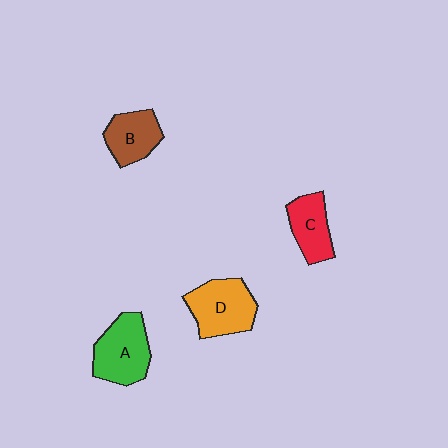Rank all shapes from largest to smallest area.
From largest to smallest: A (green), D (orange), B (brown), C (red).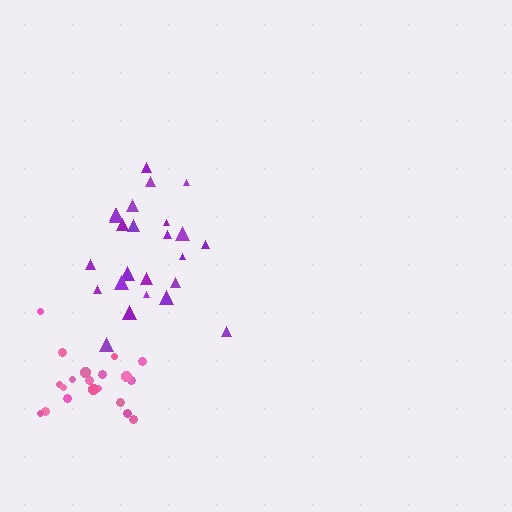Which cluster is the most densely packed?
Pink.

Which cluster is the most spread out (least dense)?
Purple.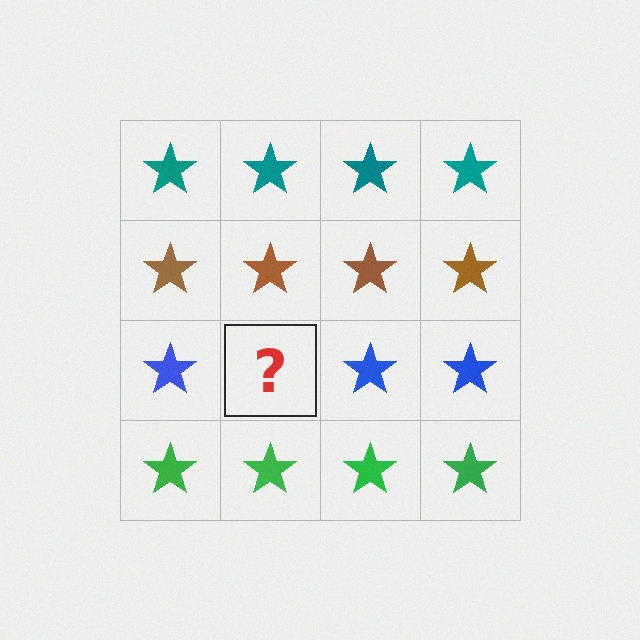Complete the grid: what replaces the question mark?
The question mark should be replaced with a blue star.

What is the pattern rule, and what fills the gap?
The rule is that each row has a consistent color. The gap should be filled with a blue star.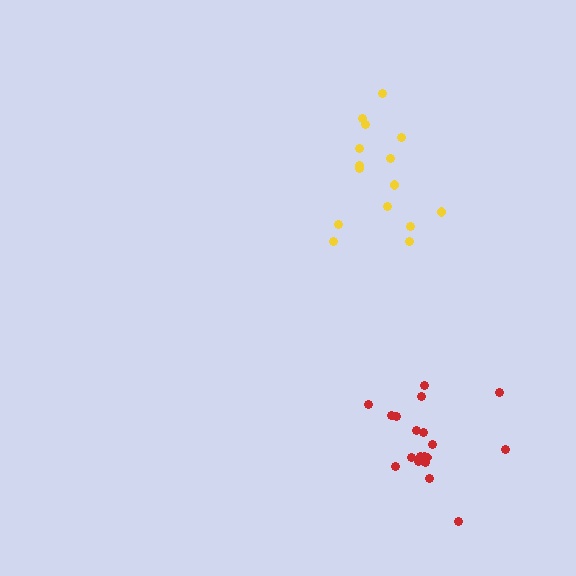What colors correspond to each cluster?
The clusters are colored: red, yellow.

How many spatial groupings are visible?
There are 2 spatial groupings.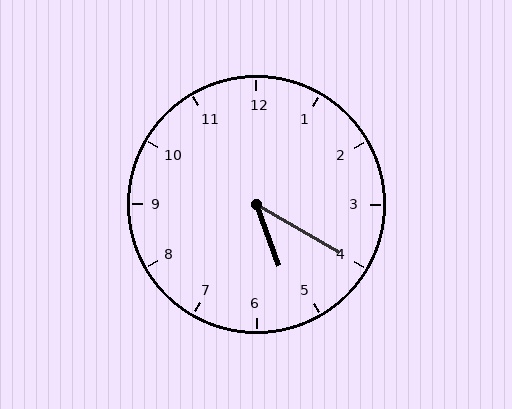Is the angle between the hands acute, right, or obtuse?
It is acute.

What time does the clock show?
5:20.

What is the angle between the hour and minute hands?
Approximately 40 degrees.